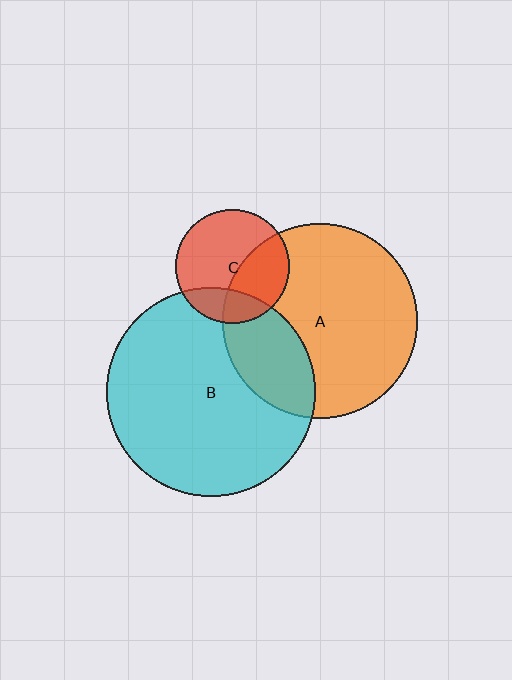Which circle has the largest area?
Circle B (cyan).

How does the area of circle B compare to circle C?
Approximately 3.3 times.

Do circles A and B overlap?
Yes.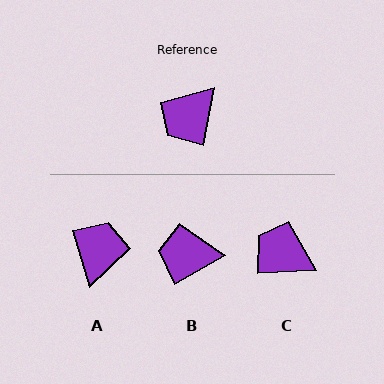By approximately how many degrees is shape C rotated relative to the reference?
Approximately 76 degrees clockwise.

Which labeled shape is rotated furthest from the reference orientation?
A, about 153 degrees away.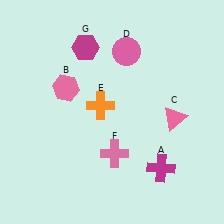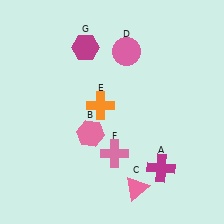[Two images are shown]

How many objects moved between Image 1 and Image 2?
2 objects moved between the two images.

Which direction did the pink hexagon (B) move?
The pink hexagon (B) moved down.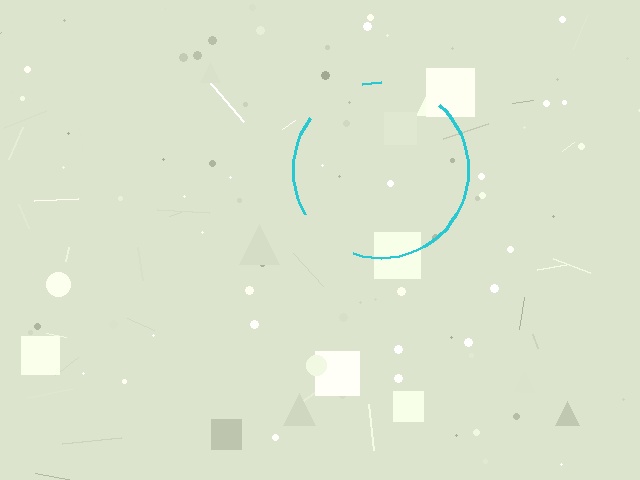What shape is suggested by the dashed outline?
The dashed outline suggests a circle.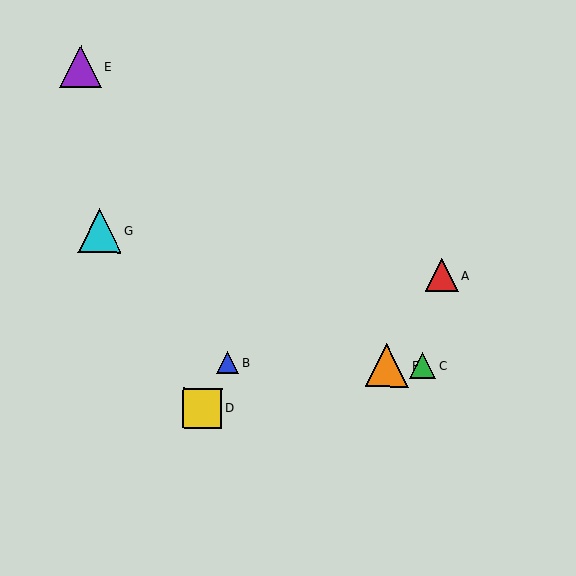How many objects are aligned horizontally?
3 objects (B, C, F) are aligned horizontally.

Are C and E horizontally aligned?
No, C is at y≈366 and E is at y≈67.